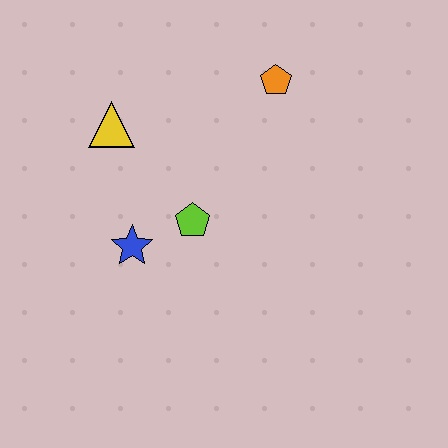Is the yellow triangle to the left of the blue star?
Yes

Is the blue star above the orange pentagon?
No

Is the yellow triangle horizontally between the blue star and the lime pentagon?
No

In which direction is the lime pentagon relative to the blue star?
The lime pentagon is to the right of the blue star.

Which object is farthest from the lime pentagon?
The orange pentagon is farthest from the lime pentagon.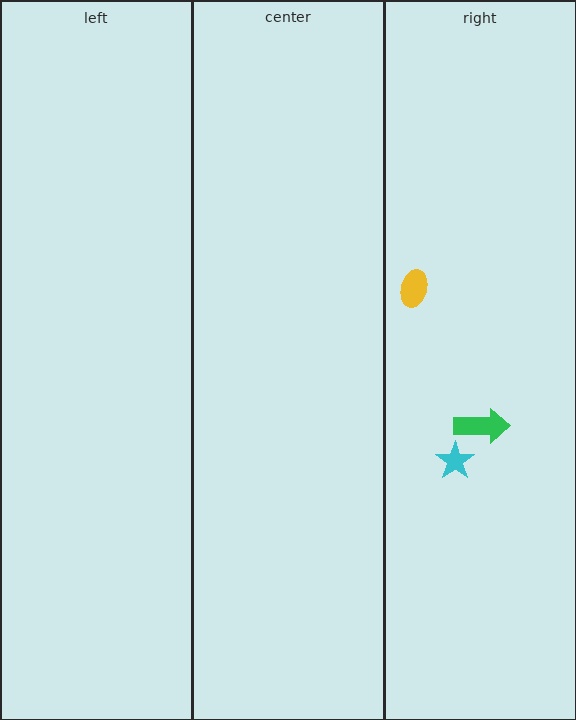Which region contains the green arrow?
The right region.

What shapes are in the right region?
The yellow ellipse, the cyan star, the green arrow.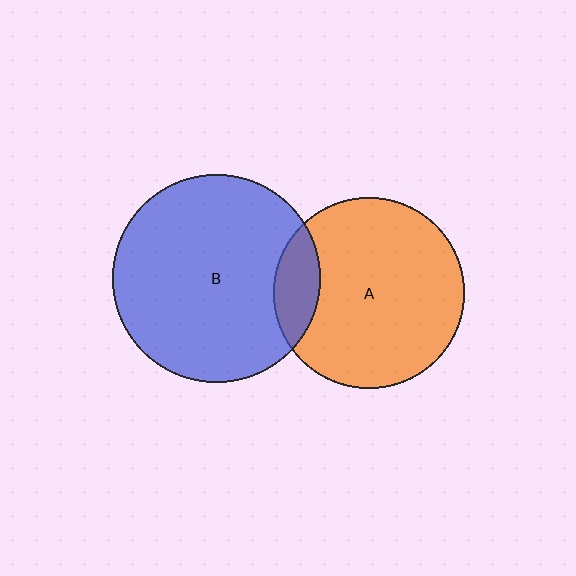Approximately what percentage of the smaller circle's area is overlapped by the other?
Approximately 15%.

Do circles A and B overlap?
Yes.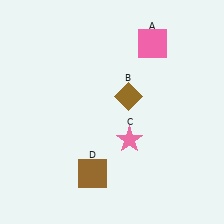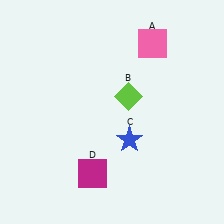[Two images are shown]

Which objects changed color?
B changed from brown to lime. C changed from pink to blue. D changed from brown to magenta.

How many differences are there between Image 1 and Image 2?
There are 3 differences between the two images.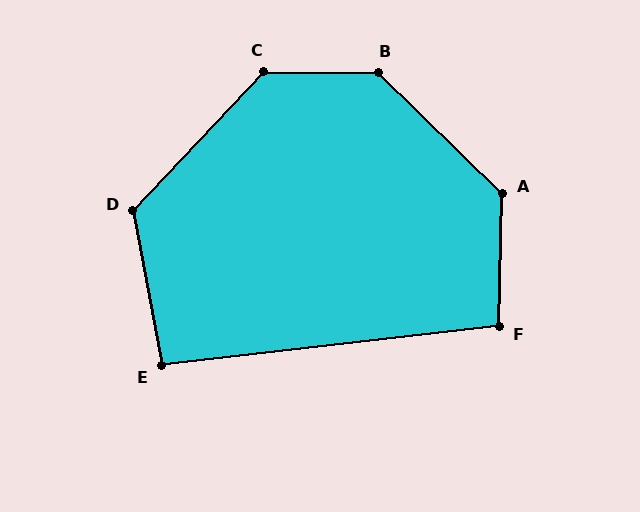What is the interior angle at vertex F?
Approximately 98 degrees (obtuse).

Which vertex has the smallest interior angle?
E, at approximately 94 degrees.